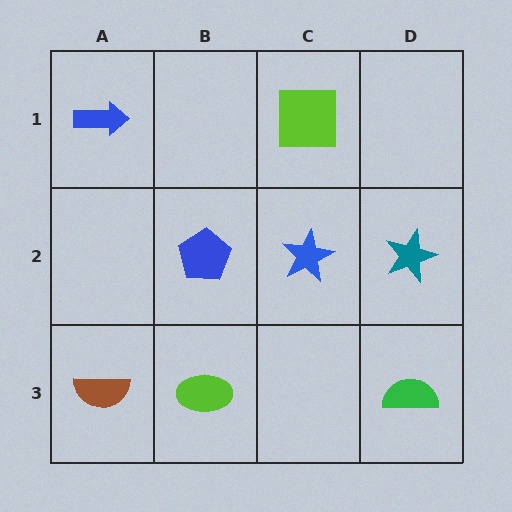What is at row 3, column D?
A green semicircle.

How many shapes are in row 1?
2 shapes.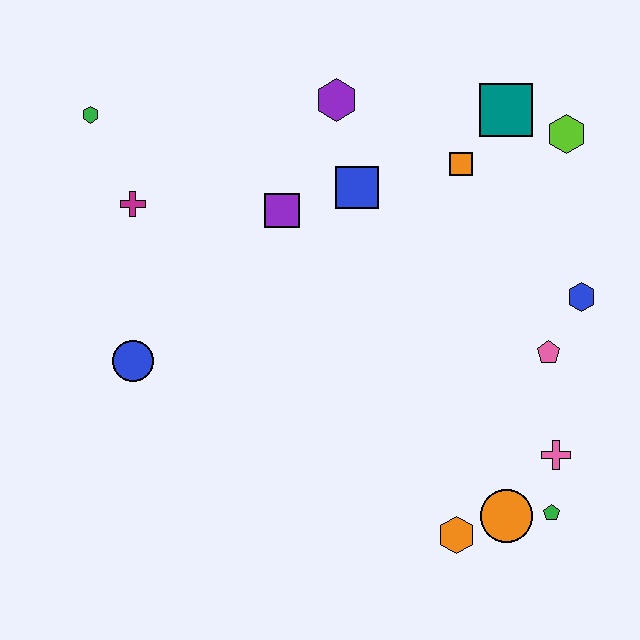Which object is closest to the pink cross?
The green pentagon is closest to the pink cross.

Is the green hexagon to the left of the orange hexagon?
Yes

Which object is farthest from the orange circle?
The green hexagon is farthest from the orange circle.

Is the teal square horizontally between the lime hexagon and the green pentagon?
No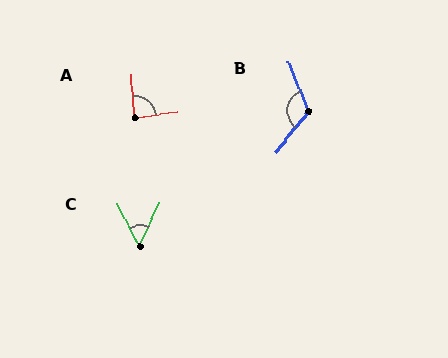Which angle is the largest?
B, at approximately 119 degrees.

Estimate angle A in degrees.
Approximately 85 degrees.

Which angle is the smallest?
C, at approximately 51 degrees.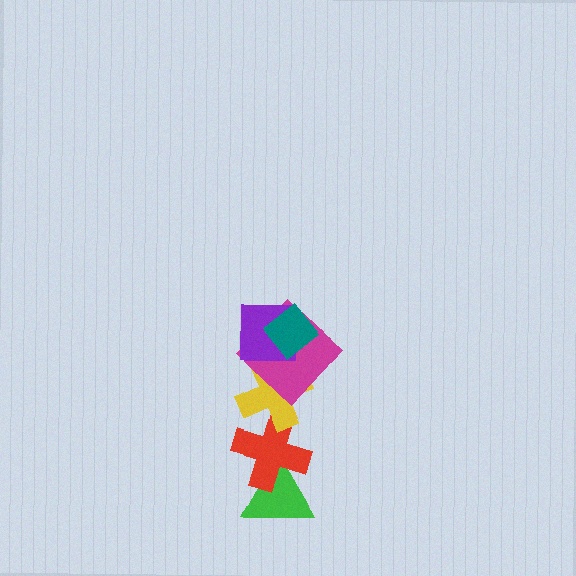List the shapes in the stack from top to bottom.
From top to bottom: the teal diamond, the purple square, the magenta diamond, the yellow cross, the red cross, the green triangle.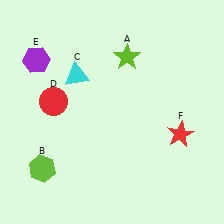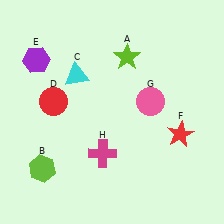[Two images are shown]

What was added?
A pink circle (G), a magenta cross (H) were added in Image 2.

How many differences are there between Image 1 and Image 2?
There are 2 differences between the two images.